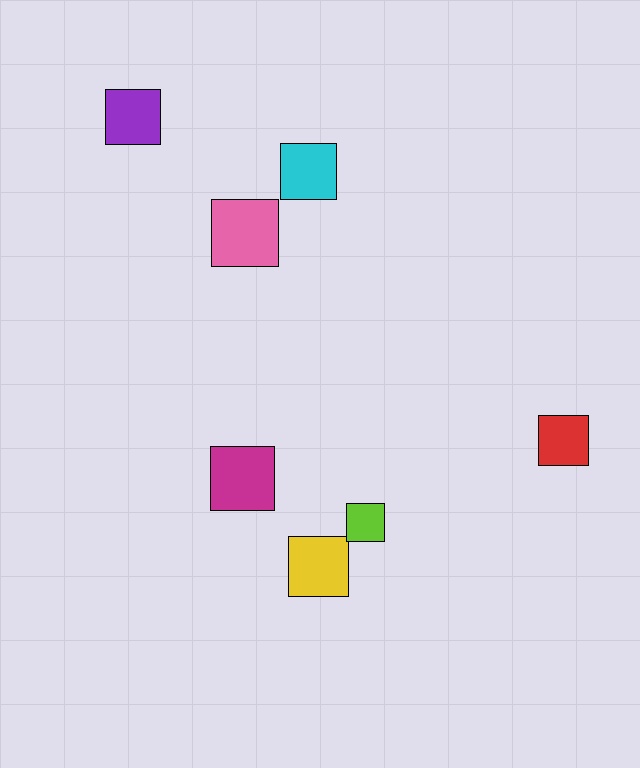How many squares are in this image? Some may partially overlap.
There are 7 squares.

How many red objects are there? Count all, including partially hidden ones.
There is 1 red object.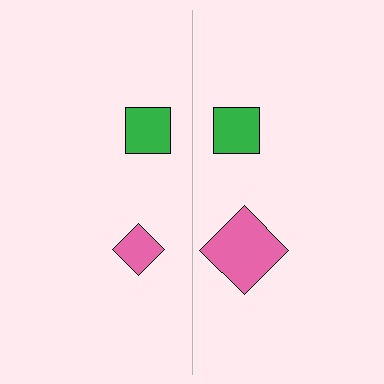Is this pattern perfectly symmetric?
No, the pattern is not perfectly symmetric. The pink diamond on the right side has a different size than its mirror counterpart.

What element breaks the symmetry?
The pink diamond on the right side has a different size than its mirror counterpart.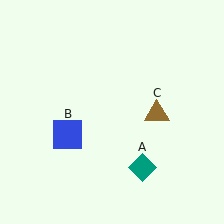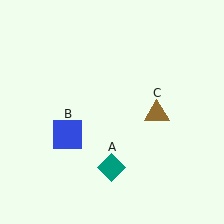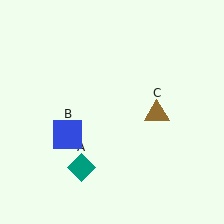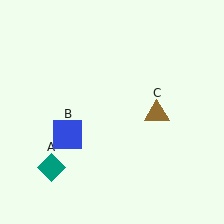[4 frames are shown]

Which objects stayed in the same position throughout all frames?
Blue square (object B) and brown triangle (object C) remained stationary.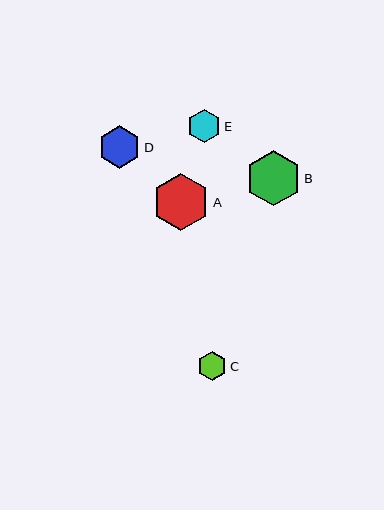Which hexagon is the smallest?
Hexagon C is the smallest with a size of approximately 29 pixels.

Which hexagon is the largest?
Hexagon A is the largest with a size of approximately 57 pixels.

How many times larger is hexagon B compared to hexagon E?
Hexagon B is approximately 1.7 times the size of hexagon E.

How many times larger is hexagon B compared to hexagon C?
Hexagon B is approximately 1.9 times the size of hexagon C.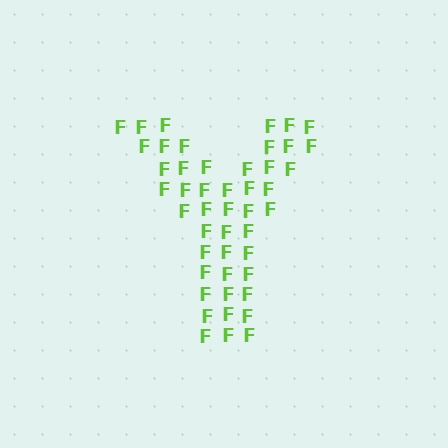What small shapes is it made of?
It is made of small letter F's.